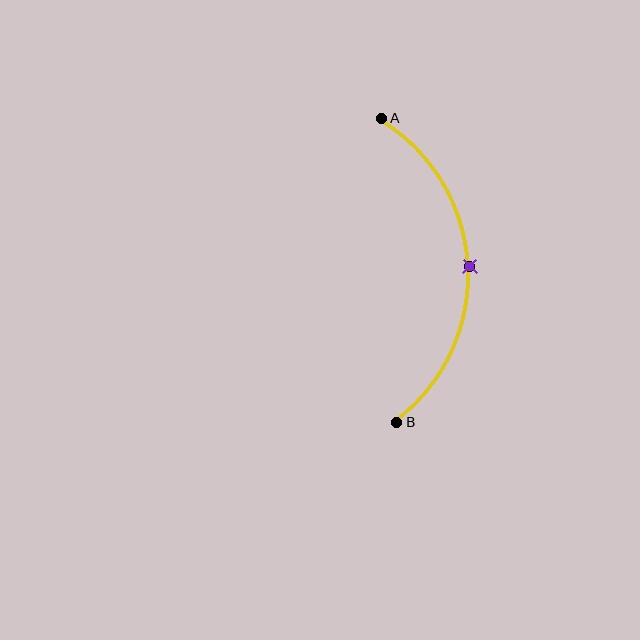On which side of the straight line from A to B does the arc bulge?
The arc bulges to the right of the straight line connecting A and B.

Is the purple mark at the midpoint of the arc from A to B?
Yes. The purple mark lies on the arc at equal arc-length from both A and B — it is the arc midpoint.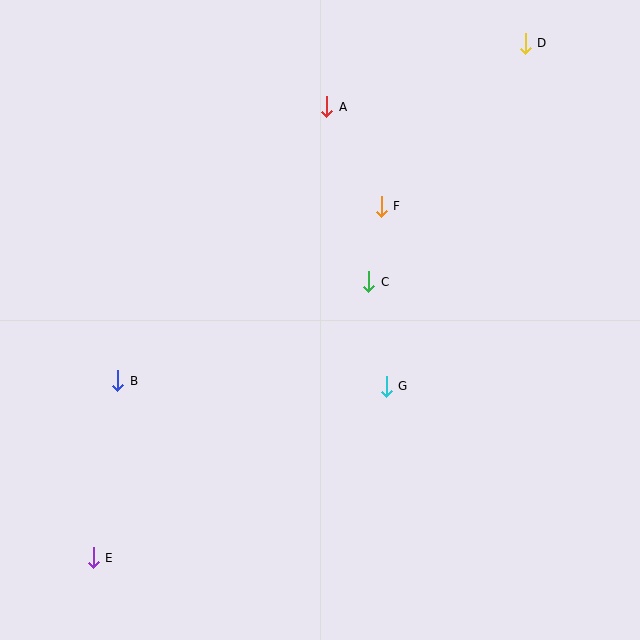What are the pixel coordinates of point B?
Point B is at (118, 381).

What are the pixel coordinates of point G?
Point G is at (386, 386).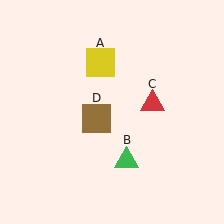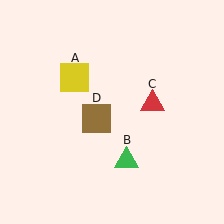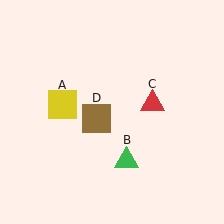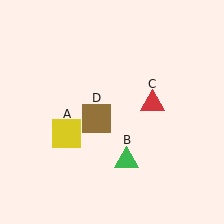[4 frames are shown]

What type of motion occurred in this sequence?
The yellow square (object A) rotated counterclockwise around the center of the scene.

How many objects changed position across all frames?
1 object changed position: yellow square (object A).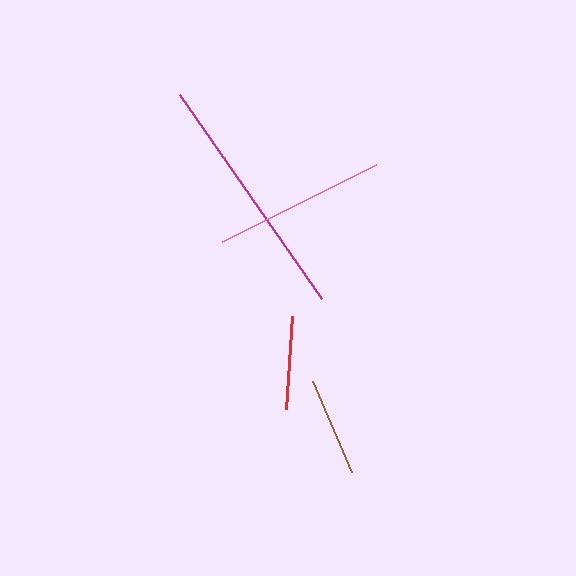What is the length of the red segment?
The red segment is approximately 93 pixels long.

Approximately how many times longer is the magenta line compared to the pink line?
The magenta line is approximately 1.4 times the length of the pink line.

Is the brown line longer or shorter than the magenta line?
The magenta line is longer than the brown line.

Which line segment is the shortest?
The red line is the shortest at approximately 93 pixels.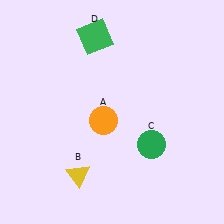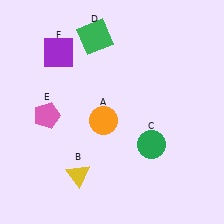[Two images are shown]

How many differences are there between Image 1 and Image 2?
There are 2 differences between the two images.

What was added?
A pink pentagon (E), a purple square (F) were added in Image 2.